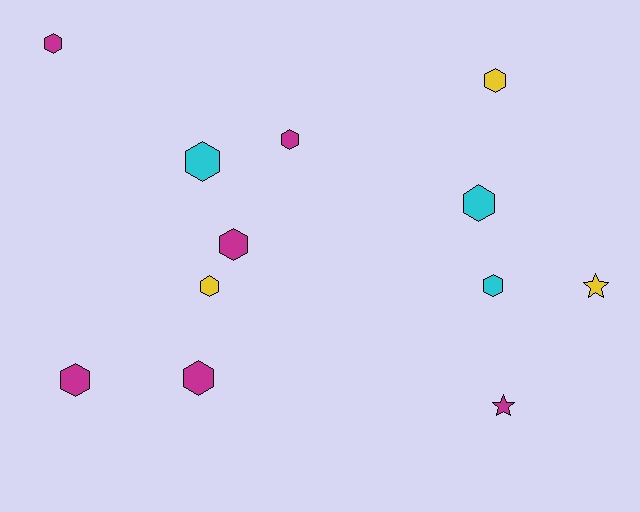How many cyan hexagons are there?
There are 3 cyan hexagons.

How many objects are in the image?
There are 12 objects.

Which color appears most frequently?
Magenta, with 6 objects.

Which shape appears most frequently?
Hexagon, with 10 objects.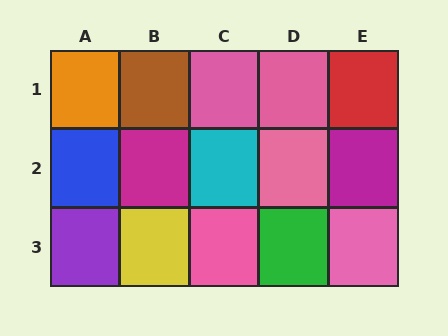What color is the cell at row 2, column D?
Pink.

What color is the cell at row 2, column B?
Magenta.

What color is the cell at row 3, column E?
Pink.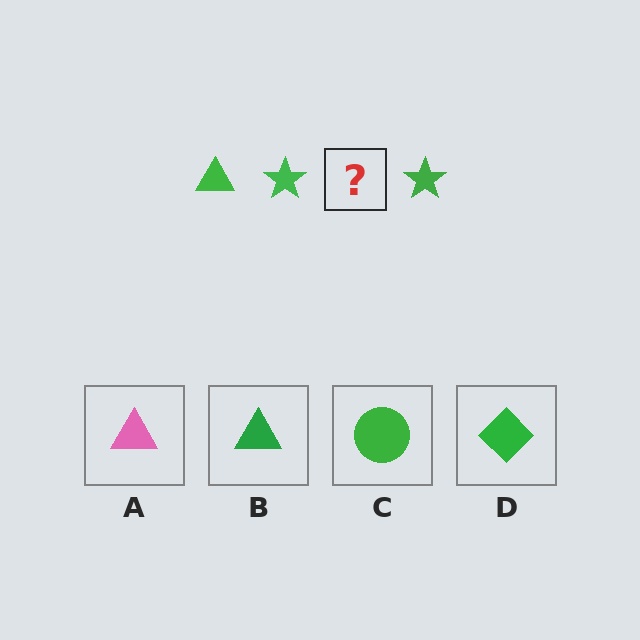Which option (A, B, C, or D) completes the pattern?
B.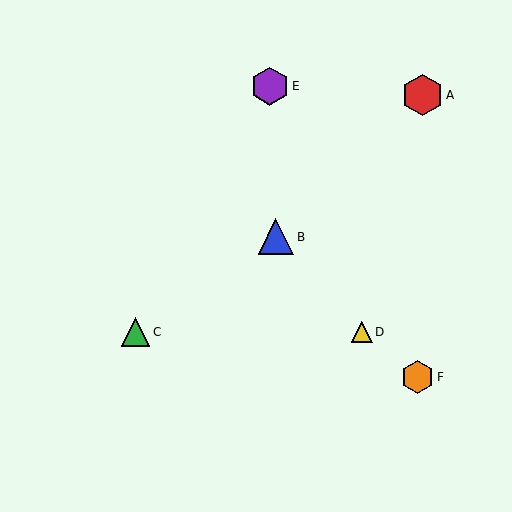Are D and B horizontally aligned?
No, D is at y≈332 and B is at y≈237.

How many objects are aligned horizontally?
2 objects (C, D) are aligned horizontally.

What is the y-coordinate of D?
Object D is at y≈332.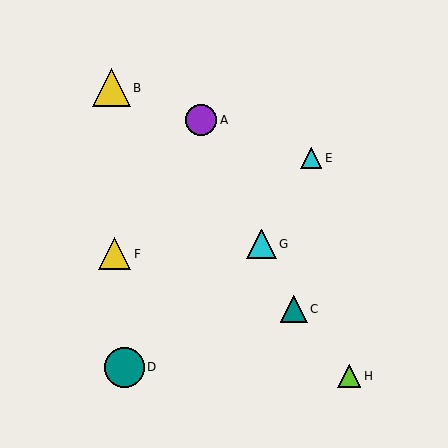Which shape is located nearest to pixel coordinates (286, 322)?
The teal triangle (labeled C) at (294, 309) is nearest to that location.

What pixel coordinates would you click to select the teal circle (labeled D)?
Click at (125, 367) to select the teal circle D.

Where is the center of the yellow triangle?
The center of the yellow triangle is at (115, 254).